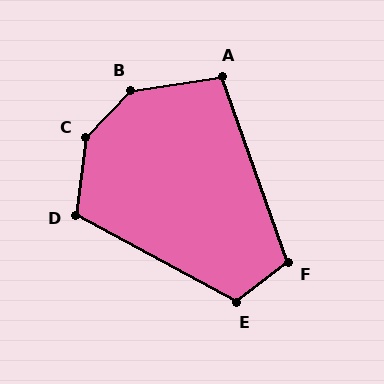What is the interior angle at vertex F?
Approximately 108 degrees (obtuse).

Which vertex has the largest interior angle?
C, at approximately 145 degrees.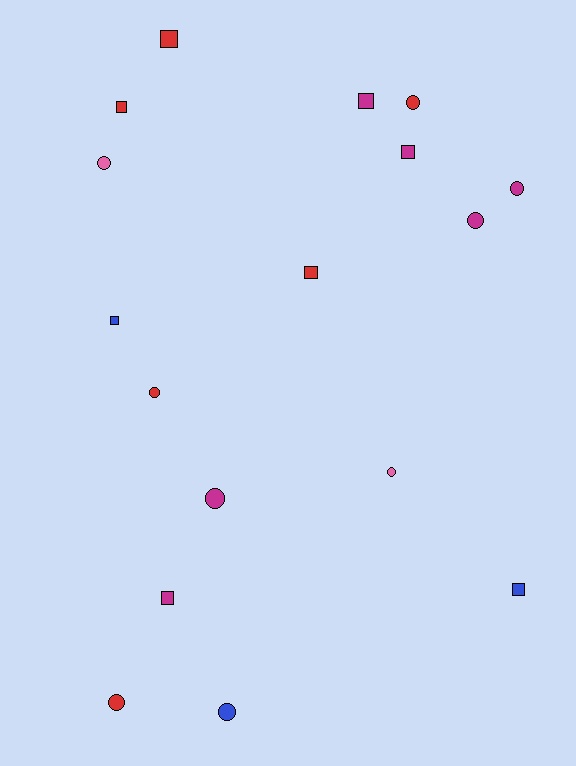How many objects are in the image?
There are 17 objects.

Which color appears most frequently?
Magenta, with 6 objects.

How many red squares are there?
There are 3 red squares.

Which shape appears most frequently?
Circle, with 9 objects.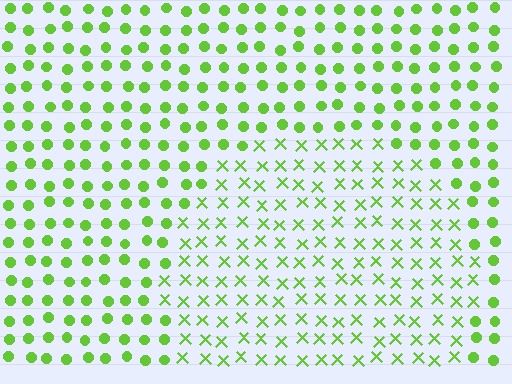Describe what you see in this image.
The image is filled with small lime elements arranged in a uniform grid. A circle-shaped region contains X marks, while the surrounding area contains circles. The boundary is defined purely by the change in element shape.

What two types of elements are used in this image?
The image uses X marks inside the circle region and circles outside it.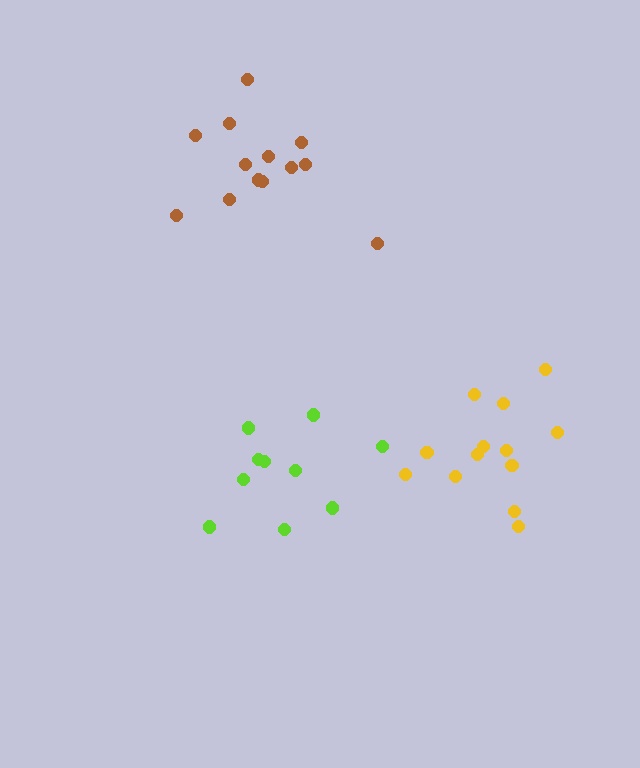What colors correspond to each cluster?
The clusters are colored: lime, brown, yellow.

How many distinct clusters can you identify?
There are 3 distinct clusters.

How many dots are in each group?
Group 1: 10 dots, Group 2: 13 dots, Group 3: 13 dots (36 total).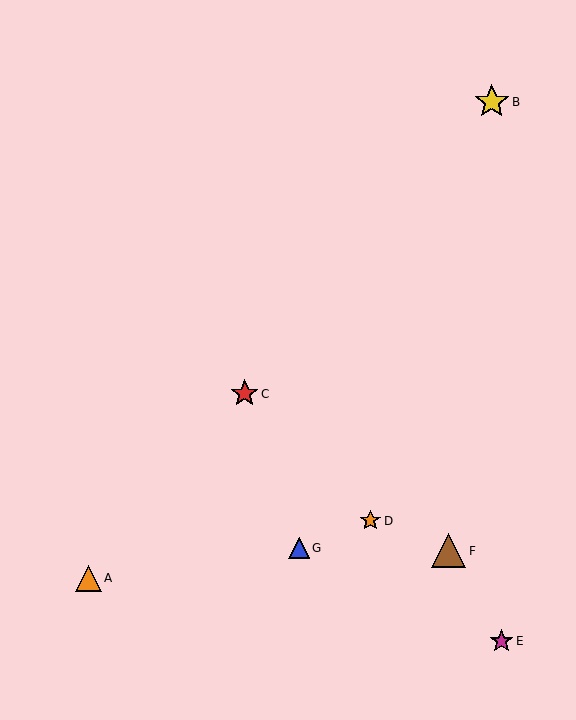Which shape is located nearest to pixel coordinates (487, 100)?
The yellow star (labeled B) at (492, 102) is nearest to that location.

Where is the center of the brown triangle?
The center of the brown triangle is at (449, 551).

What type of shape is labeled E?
Shape E is a magenta star.